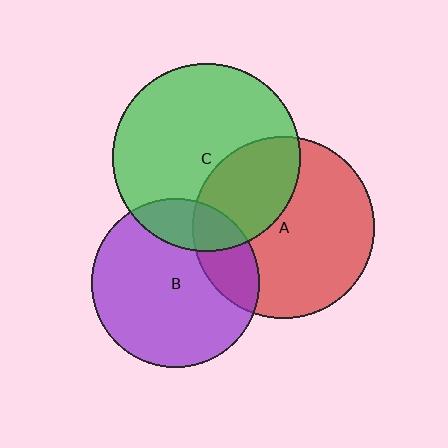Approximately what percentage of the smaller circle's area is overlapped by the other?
Approximately 20%.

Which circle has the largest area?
Circle C (green).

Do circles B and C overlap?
Yes.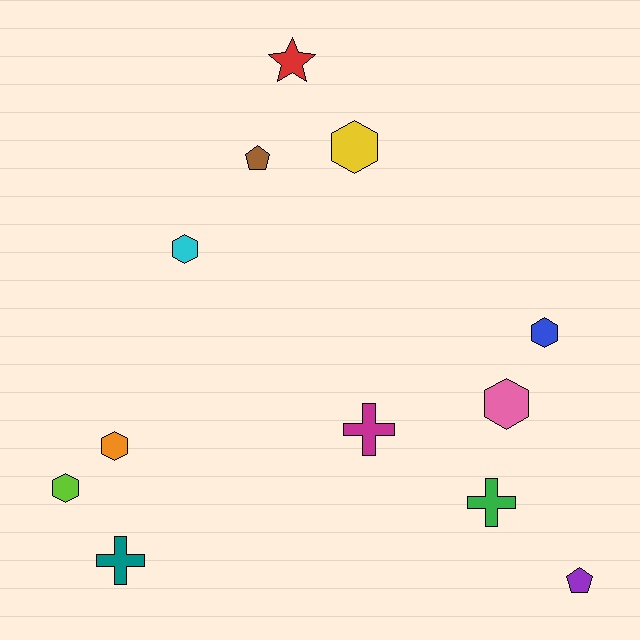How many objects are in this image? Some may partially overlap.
There are 12 objects.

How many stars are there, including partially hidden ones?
There is 1 star.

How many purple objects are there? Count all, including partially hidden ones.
There is 1 purple object.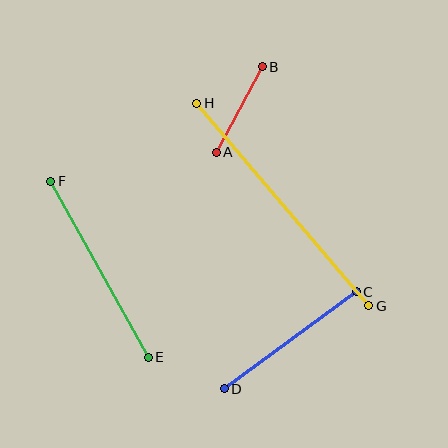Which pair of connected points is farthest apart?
Points G and H are farthest apart.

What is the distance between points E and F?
The distance is approximately 201 pixels.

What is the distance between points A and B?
The distance is approximately 97 pixels.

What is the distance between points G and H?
The distance is approximately 265 pixels.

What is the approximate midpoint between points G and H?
The midpoint is at approximately (283, 205) pixels.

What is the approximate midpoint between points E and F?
The midpoint is at approximately (99, 269) pixels.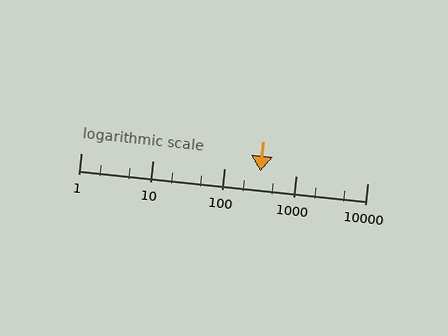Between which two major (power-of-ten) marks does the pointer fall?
The pointer is between 100 and 1000.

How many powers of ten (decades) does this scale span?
The scale spans 4 decades, from 1 to 10000.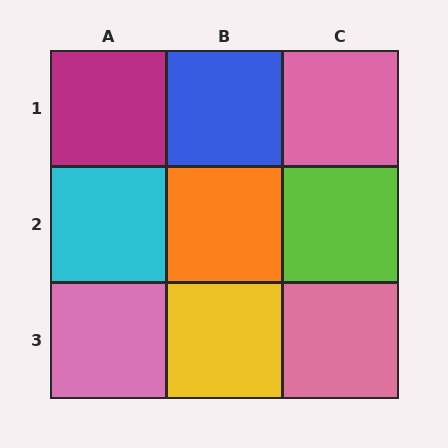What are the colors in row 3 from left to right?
Pink, yellow, pink.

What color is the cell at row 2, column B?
Orange.